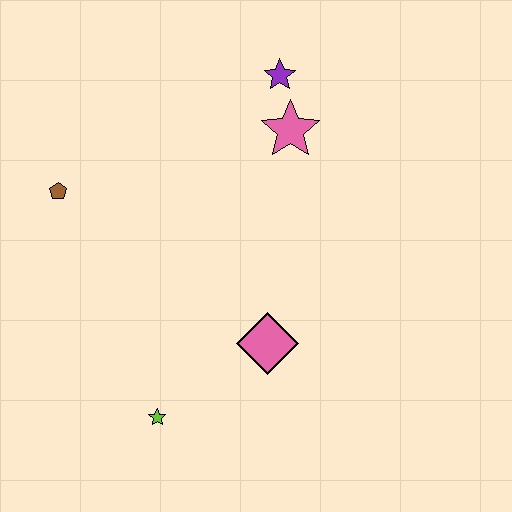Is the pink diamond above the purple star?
No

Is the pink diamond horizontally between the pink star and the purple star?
No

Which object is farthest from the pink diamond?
The purple star is farthest from the pink diamond.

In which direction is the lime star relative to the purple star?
The lime star is below the purple star.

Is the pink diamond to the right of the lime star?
Yes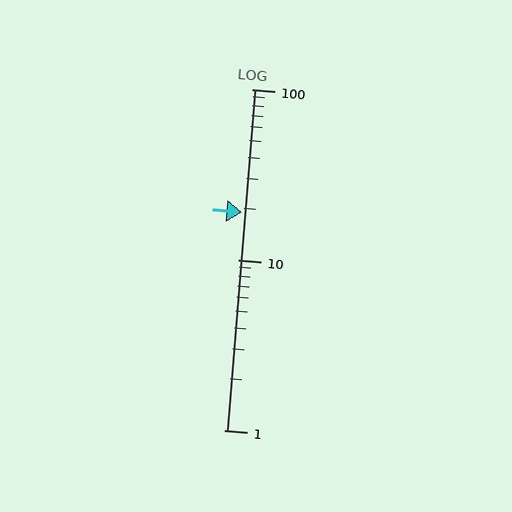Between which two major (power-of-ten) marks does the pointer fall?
The pointer is between 10 and 100.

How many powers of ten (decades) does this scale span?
The scale spans 2 decades, from 1 to 100.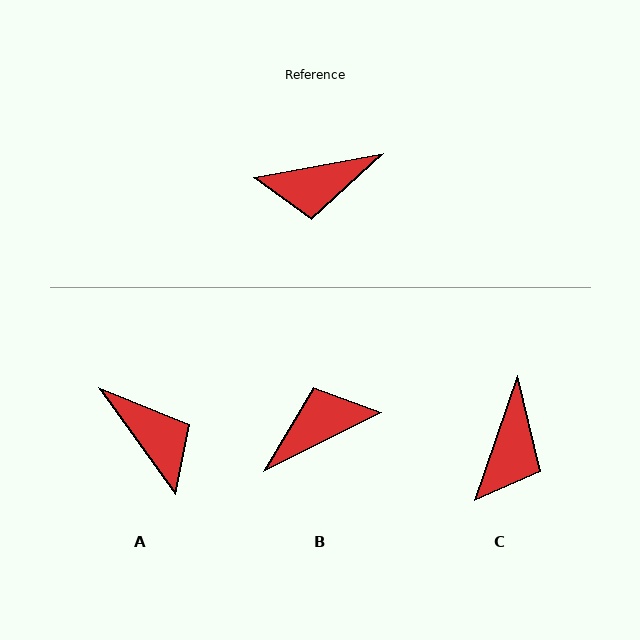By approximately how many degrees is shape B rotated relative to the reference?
Approximately 164 degrees clockwise.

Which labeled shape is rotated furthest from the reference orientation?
B, about 164 degrees away.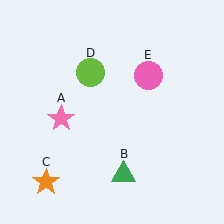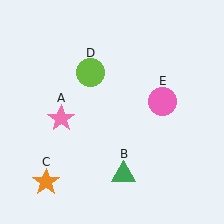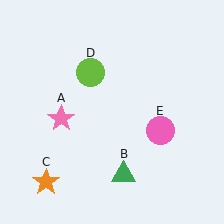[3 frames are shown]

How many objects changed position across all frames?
1 object changed position: pink circle (object E).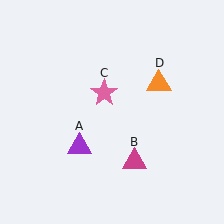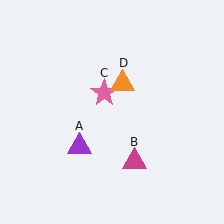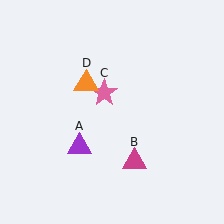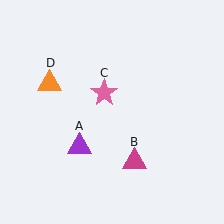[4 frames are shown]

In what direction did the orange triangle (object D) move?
The orange triangle (object D) moved left.